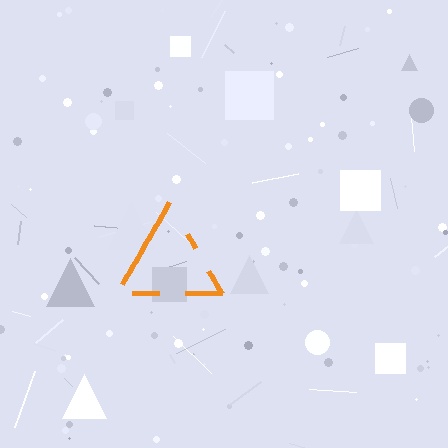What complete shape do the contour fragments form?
The contour fragments form a triangle.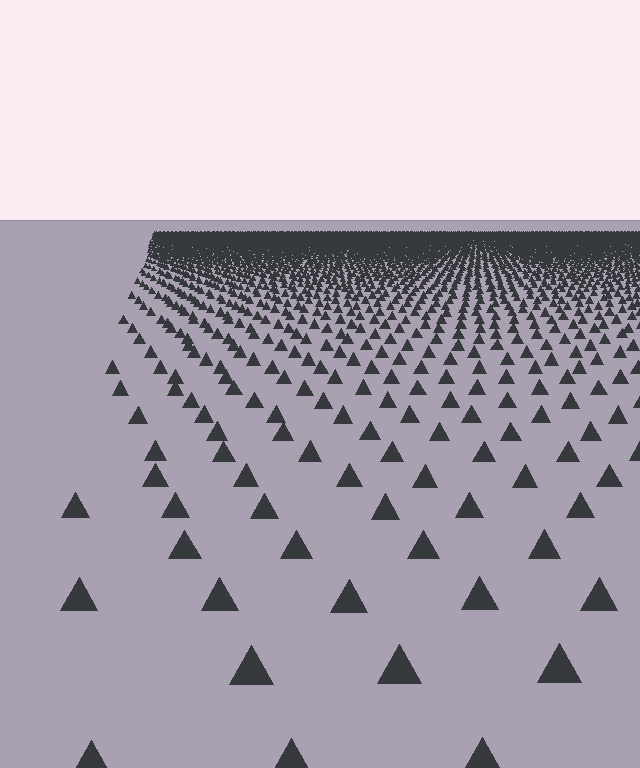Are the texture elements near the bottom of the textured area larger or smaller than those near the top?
Larger. Near the bottom, elements are closer to the viewer and appear at a bigger on-screen size.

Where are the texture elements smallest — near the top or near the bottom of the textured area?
Near the top.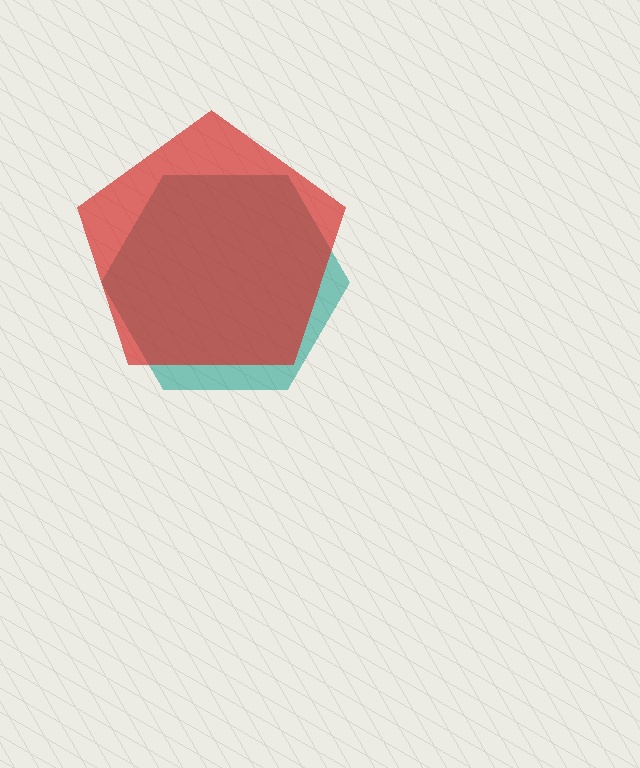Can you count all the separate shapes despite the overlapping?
Yes, there are 2 separate shapes.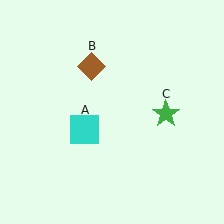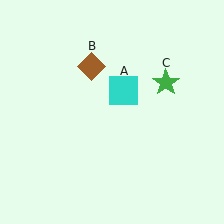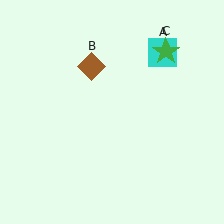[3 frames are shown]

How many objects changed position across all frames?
2 objects changed position: cyan square (object A), green star (object C).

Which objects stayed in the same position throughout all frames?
Brown diamond (object B) remained stationary.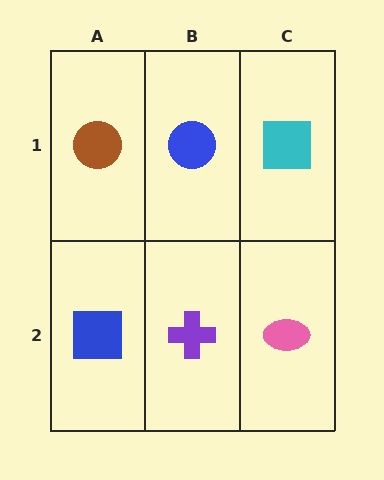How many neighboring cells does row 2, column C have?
2.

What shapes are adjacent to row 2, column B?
A blue circle (row 1, column B), a blue square (row 2, column A), a pink ellipse (row 2, column C).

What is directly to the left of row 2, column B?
A blue square.